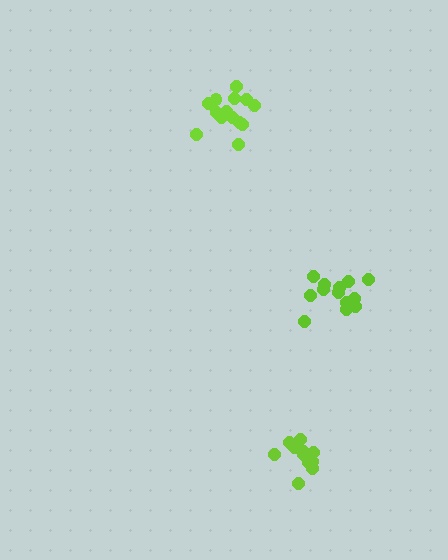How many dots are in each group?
Group 1: 14 dots, Group 2: 13 dots, Group 3: 11 dots (38 total).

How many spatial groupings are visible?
There are 3 spatial groupings.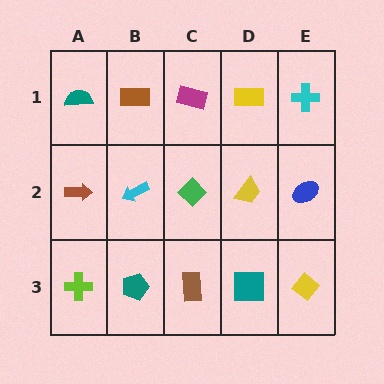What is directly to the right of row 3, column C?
A teal square.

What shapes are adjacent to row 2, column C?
A magenta rectangle (row 1, column C), a brown rectangle (row 3, column C), a cyan arrow (row 2, column B), a yellow trapezoid (row 2, column D).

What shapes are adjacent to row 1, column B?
A cyan arrow (row 2, column B), a teal semicircle (row 1, column A), a magenta rectangle (row 1, column C).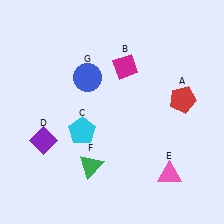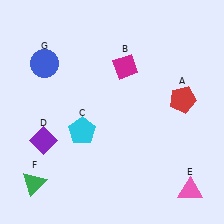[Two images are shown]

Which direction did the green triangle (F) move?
The green triangle (F) moved left.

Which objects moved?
The objects that moved are: the pink triangle (E), the green triangle (F), the blue circle (G).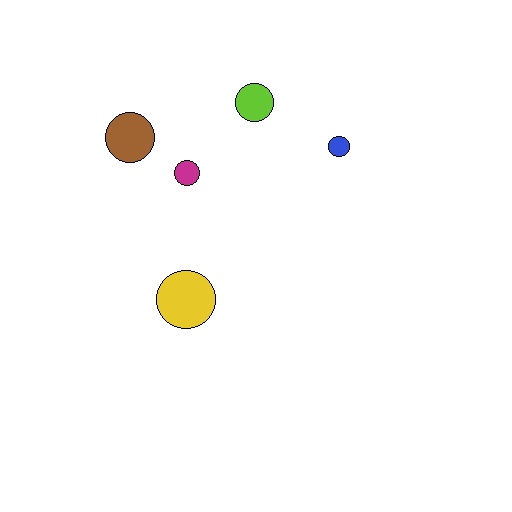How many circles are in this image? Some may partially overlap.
There are 5 circles.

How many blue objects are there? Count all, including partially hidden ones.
There is 1 blue object.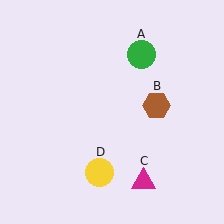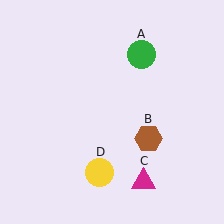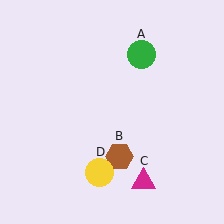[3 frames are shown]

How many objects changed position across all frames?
1 object changed position: brown hexagon (object B).